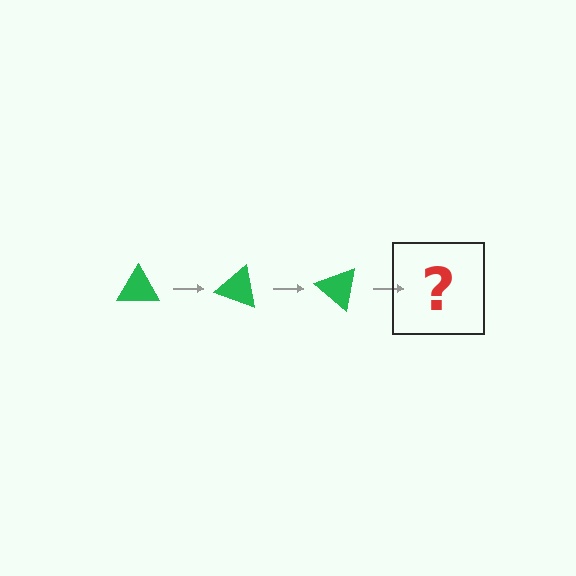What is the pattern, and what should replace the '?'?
The pattern is that the triangle rotates 20 degrees each step. The '?' should be a green triangle rotated 60 degrees.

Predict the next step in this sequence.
The next step is a green triangle rotated 60 degrees.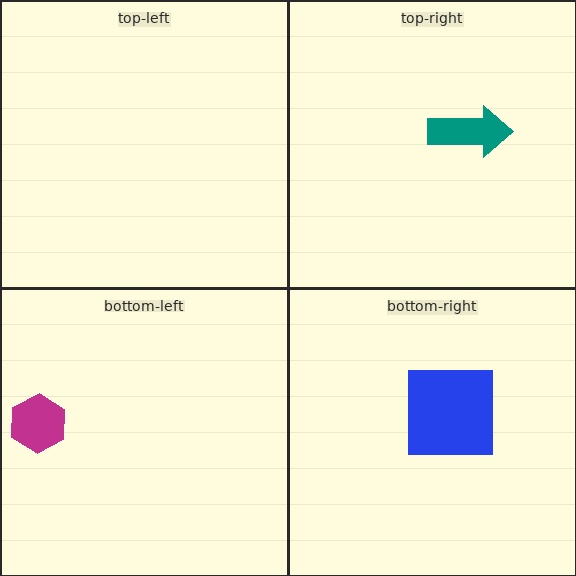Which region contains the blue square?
The bottom-right region.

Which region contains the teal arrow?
The top-right region.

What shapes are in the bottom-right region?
The blue square.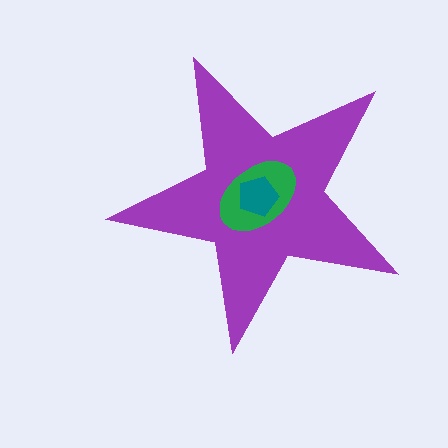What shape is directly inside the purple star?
The green ellipse.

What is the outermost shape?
The purple star.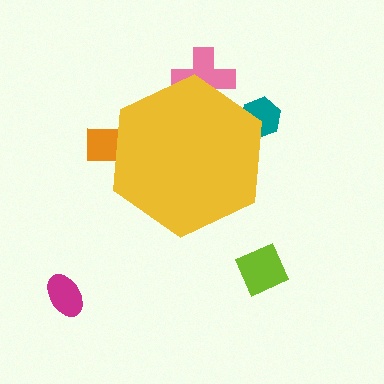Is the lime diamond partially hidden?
No, the lime diamond is fully visible.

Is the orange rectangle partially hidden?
Yes, the orange rectangle is partially hidden behind the yellow hexagon.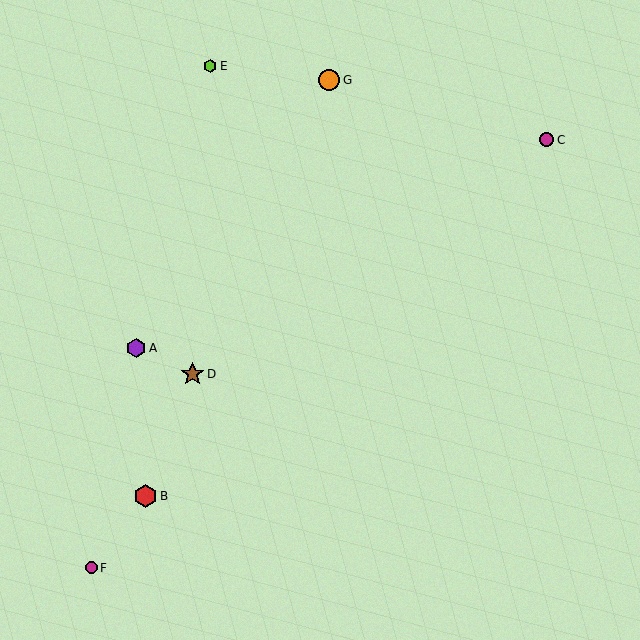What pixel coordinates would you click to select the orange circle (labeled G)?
Click at (329, 80) to select the orange circle G.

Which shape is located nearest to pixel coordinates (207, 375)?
The brown star (labeled D) at (192, 374) is nearest to that location.